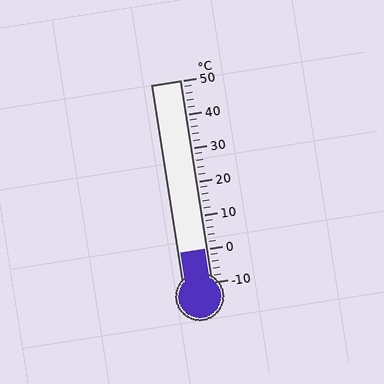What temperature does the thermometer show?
The thermometer shows approximately 0°C.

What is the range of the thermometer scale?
The thermometer scale ranges from -10°C to 50°C.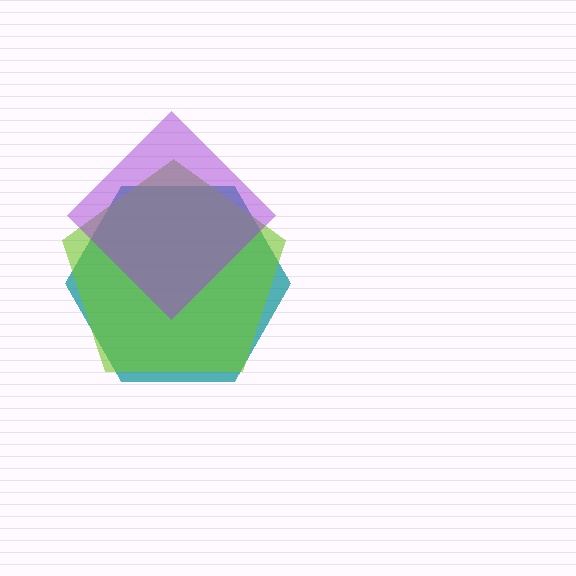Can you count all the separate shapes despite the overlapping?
Yes, there are 3 separate shapes.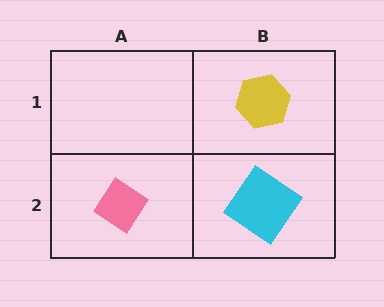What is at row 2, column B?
A cyan diamond.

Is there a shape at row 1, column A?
No, that cell is empty.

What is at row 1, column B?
A yellow hexagon.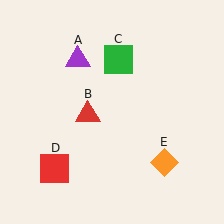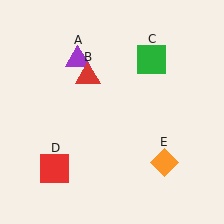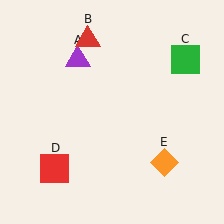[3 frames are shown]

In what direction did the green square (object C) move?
The green square (object C) moved right.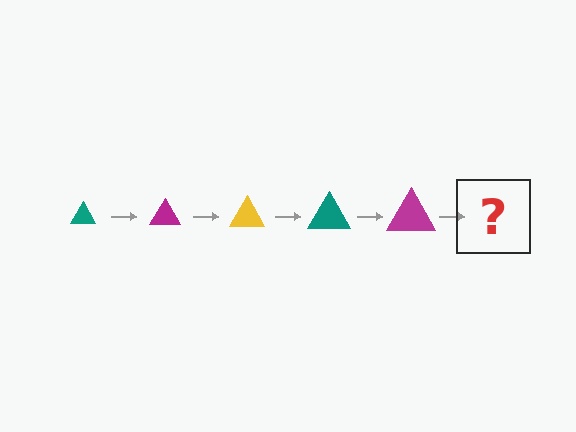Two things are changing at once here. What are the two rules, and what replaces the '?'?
The two rules are that the triangle grows larger each step and the color cycles through teal, magenta, and yellow. The '?' should be a yellow triangle, larger than the previous one.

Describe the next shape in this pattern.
It should be a yellow triangle, larger than the previous one.